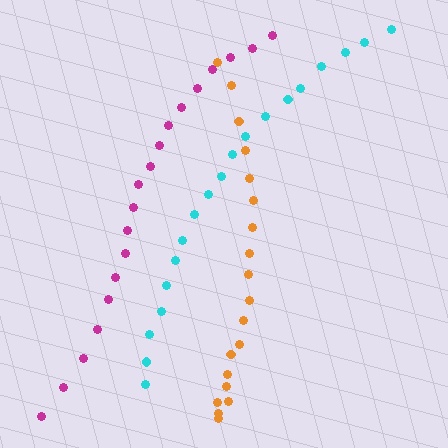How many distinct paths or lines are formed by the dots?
There are 3 distinct paths.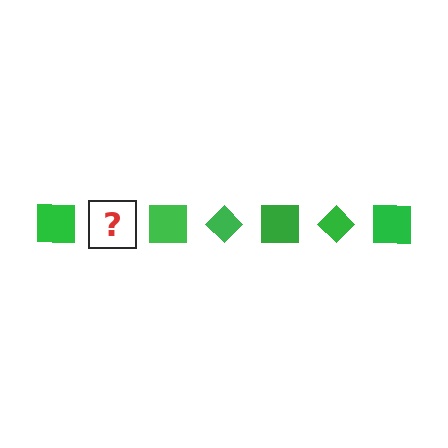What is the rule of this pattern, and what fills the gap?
The rule is that the pattern cycles through square, diamond shapes in green. The gap should be filled with a green diamond.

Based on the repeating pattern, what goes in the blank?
The blank should be a green diamond.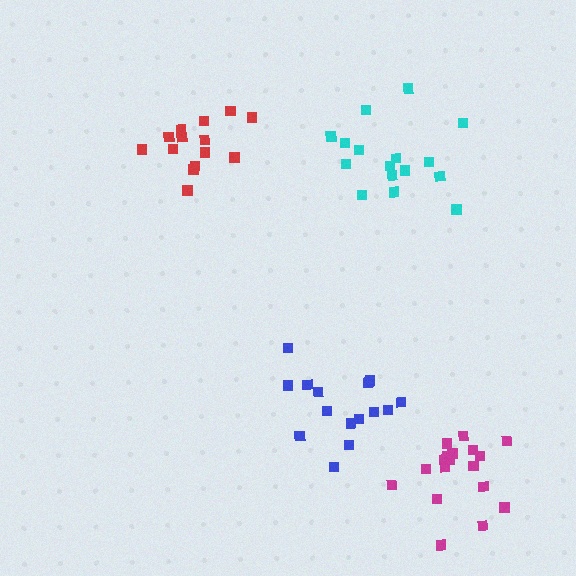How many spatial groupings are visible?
There are 4 spatial groupings.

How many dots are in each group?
Group 1: 16 dots, Group 2: 14 dots, Group 3: 18 dots, Group 4: 16 dots (64 total).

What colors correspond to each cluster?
The clusters are colored: blue, red, magenta, cyan.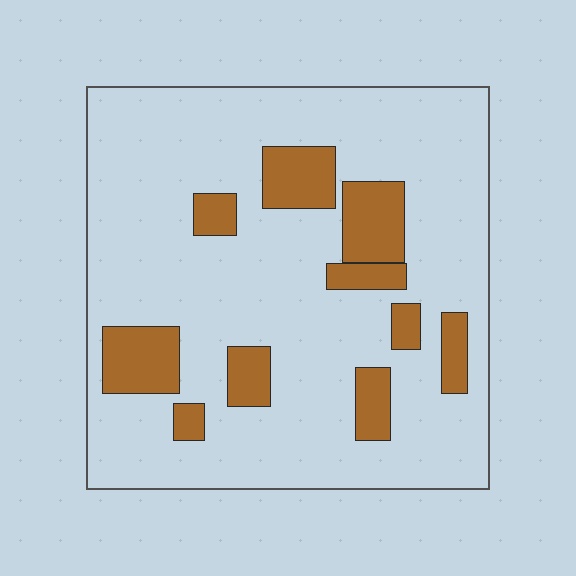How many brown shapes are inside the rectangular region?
10.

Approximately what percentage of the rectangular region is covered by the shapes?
Approximately 20%.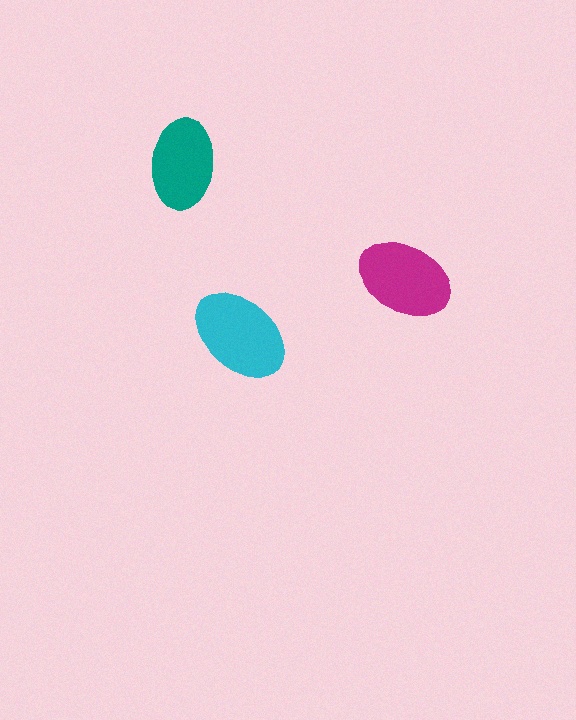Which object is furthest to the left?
The teal ellipse is leftmost.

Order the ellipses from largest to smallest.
the cyan one, the magenta one, the teal one.